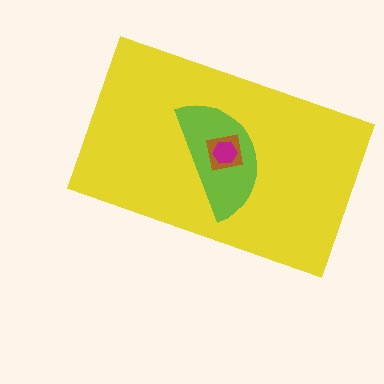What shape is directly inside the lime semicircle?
The brown square.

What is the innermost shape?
The magenta hexagon.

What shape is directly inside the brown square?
The magenta hexagon.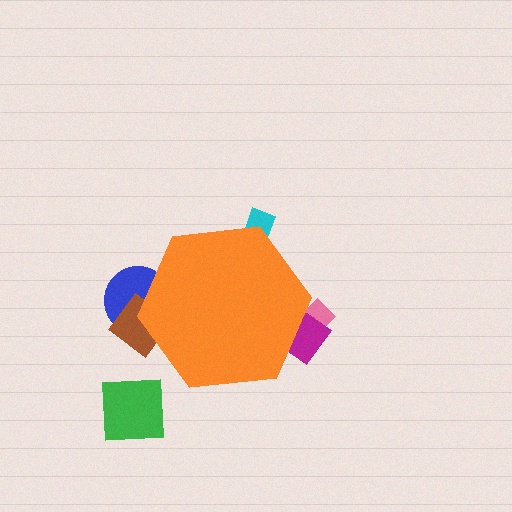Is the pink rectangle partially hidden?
Yes, the pink rectangle is partially hidden behind the orange hexagon.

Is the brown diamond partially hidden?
Yes, the brown diamond is partially hidden behind the orange hexagon.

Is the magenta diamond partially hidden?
Yes, the magenta diamond is partially hidden behind the orange hexagon.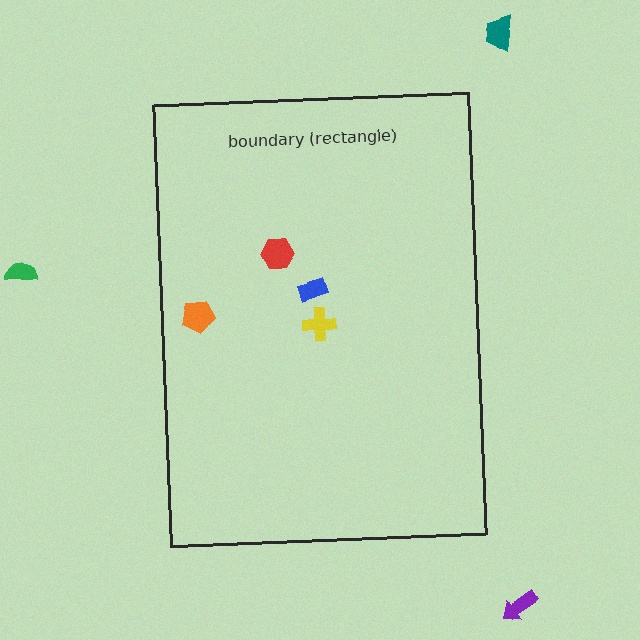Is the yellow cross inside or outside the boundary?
Inside.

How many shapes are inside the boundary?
4 inside, 3 outside.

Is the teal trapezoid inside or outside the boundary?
Outside.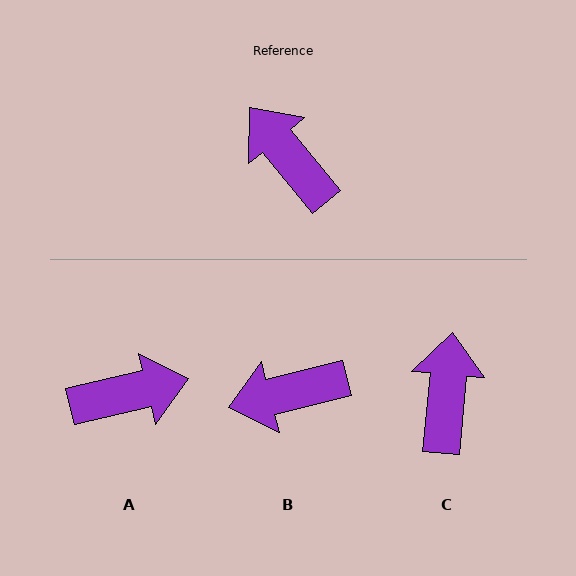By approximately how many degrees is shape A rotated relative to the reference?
Approximately 116 degrees clockwise.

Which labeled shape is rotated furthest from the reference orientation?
A, about 116 degrees away.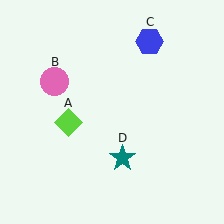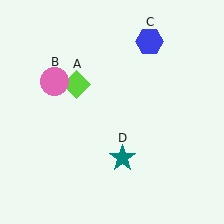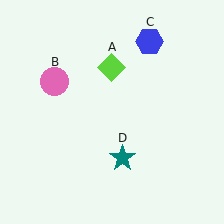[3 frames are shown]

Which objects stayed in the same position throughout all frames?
Pink circle (object B) and blue hexagon (object C) and teal star (object D) remained stationary.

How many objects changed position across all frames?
1 object changed position: lime diamond (object A).